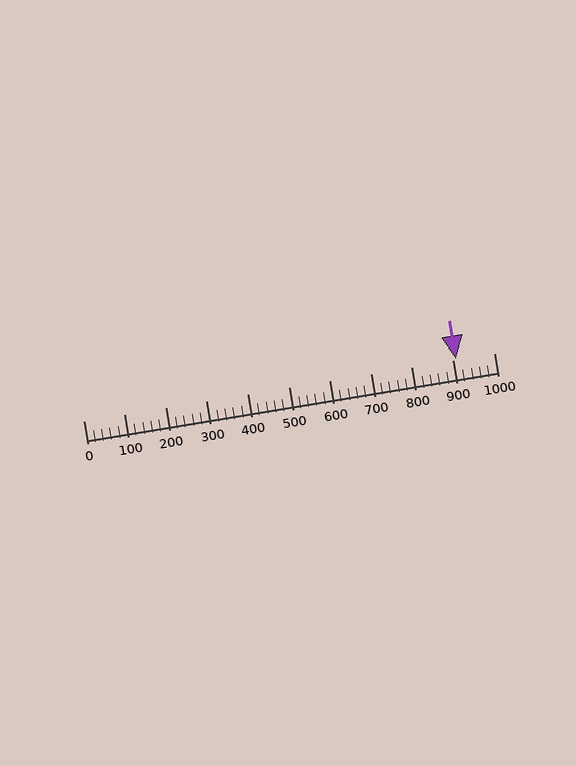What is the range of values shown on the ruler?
The ruler shows values from 0 to 1000.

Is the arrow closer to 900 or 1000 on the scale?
The arrow is closer to 900.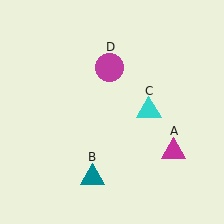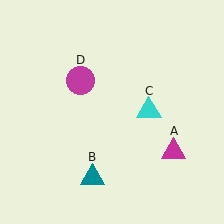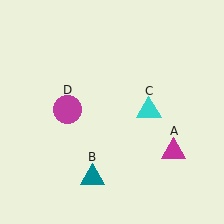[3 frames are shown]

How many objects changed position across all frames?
1 object changed position: magenta circle (object D).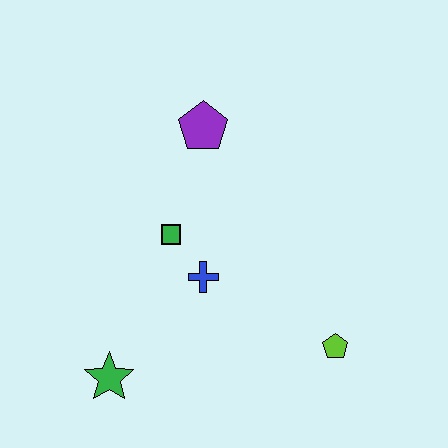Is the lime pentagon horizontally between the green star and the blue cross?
No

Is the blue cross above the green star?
Yes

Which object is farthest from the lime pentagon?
The purple pentagon is farthest from the lime pentagon.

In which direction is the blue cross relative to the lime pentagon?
The blue cross is to the left of the lime pentagon.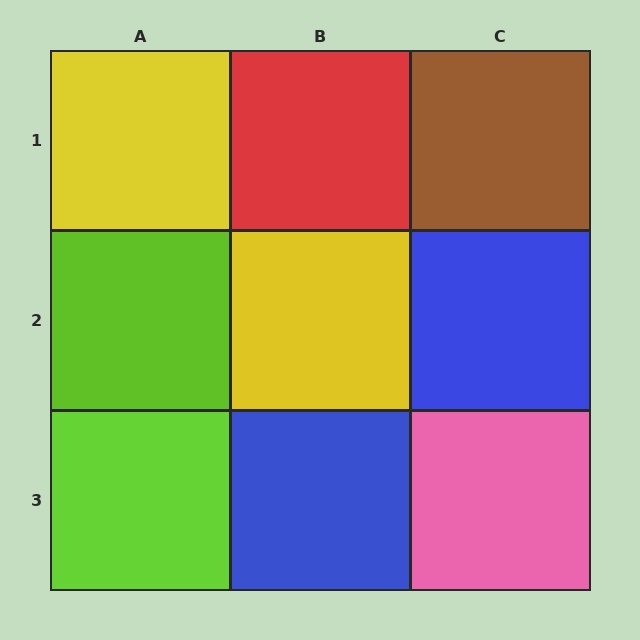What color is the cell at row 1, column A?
Yellow.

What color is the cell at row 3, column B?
Blue.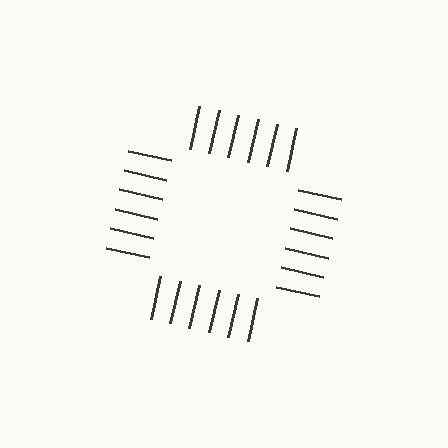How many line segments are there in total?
24 — 6 along each of the 4 edges.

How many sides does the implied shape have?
4 sides — the line-ends trace a square.